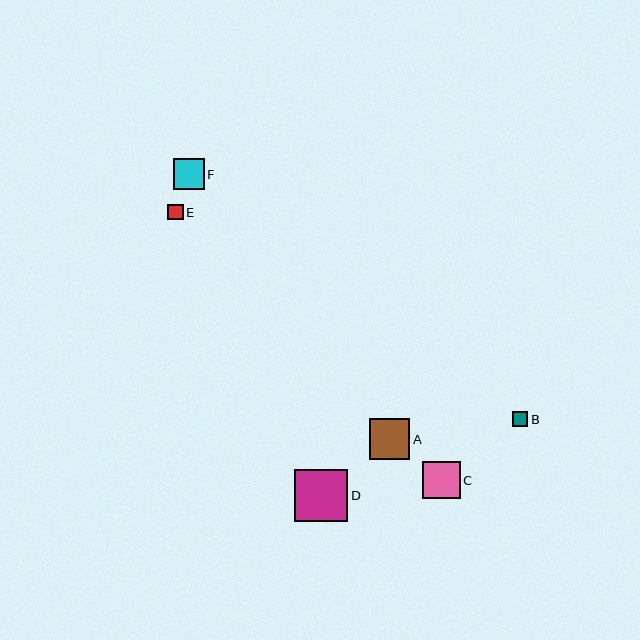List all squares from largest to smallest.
From largest to smallest: D, A, C, F, E, B.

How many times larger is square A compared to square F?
Square A is approximately 1.3 times the size of square F.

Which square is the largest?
Square D is the largest with a size of approximately 53 pixels.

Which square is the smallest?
Square B is the smallest with a size of approximately 15 pixels.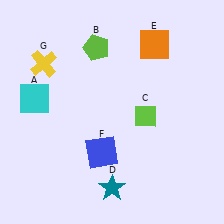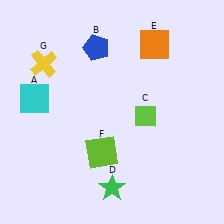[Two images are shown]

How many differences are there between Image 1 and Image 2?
There are 3 differences between the two images.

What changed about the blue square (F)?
In Image 1, F is blue. In Image 2, it changed to lime.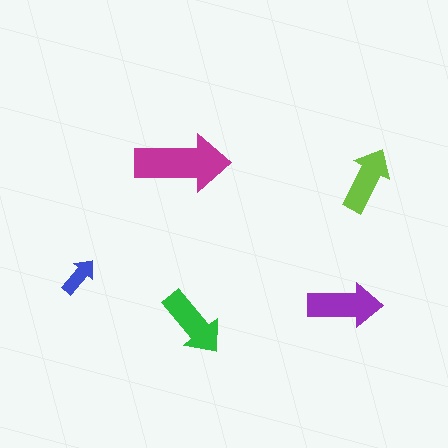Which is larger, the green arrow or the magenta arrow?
The magenta one.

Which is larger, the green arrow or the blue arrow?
The green one.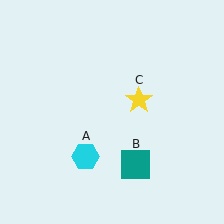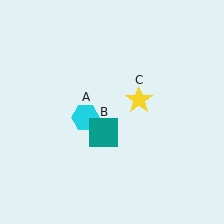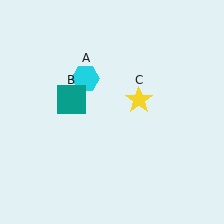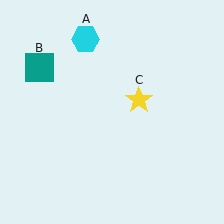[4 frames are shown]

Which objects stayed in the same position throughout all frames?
Yellow star (object C) remained stationary.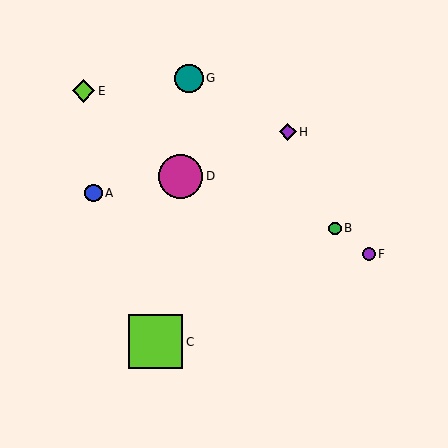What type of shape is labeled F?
Shape F is a purple circle.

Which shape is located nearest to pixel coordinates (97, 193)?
The blue circle (labeled A) at (93, 193) is nearest to that location.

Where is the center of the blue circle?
The center of the blue circle is at (93, 193).